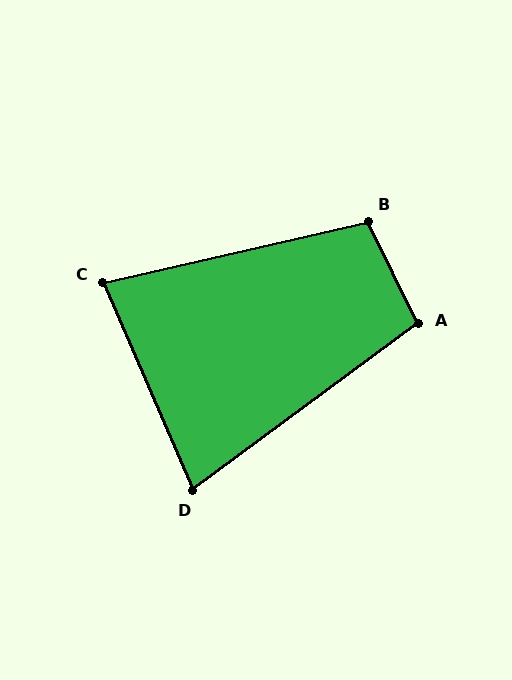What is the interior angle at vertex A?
Approximately 100 degrees (obtuse).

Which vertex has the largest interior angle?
B, at approximately 103 degrees.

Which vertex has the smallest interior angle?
D, at approximately 77 degrees.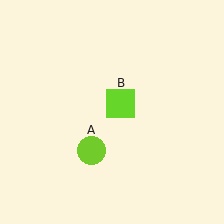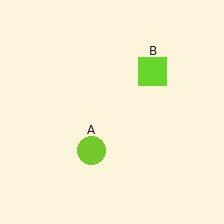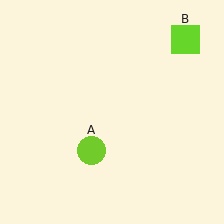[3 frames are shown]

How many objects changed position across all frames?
1 object changed position: lime square (object B).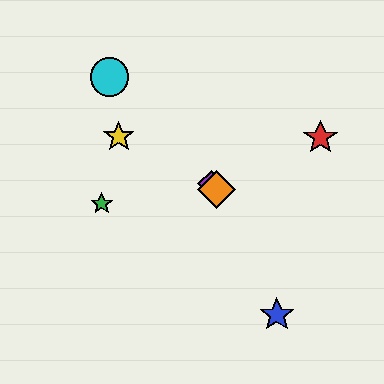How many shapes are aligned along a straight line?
3 shapes (the purple diamond, the orange diamond, the cyan circle) are aligned along a straight line.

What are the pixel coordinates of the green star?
The green star is at (102, 203).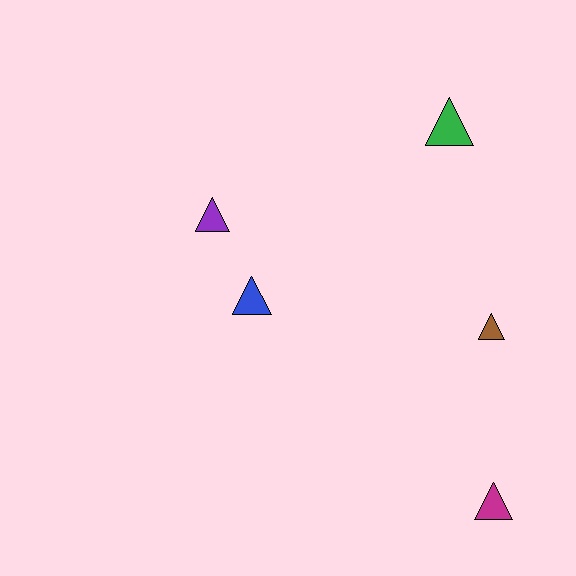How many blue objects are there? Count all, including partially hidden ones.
There is 1 blue object.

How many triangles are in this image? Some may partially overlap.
There are 5 triangles.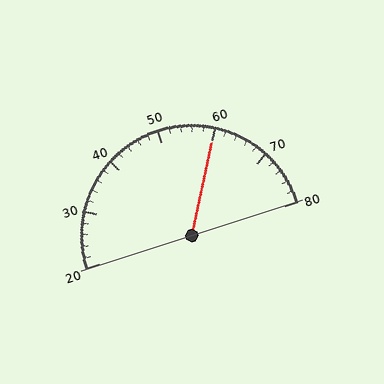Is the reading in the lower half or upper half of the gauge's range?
The reading is in the upper half of the range (20 to 80).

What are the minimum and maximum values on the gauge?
The gauge ranges from 20 to 80.